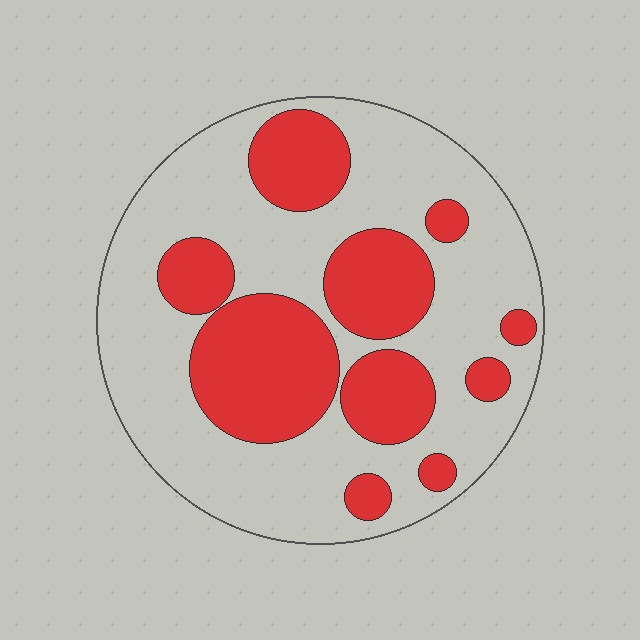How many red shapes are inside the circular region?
10.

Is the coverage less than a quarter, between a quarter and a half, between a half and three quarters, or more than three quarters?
Between a quarter and a half.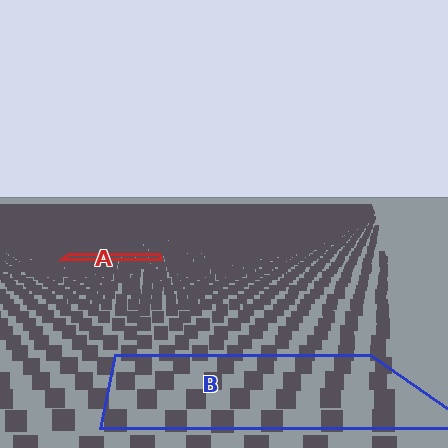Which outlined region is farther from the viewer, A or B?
Region A is farther from the viewer — the texture elements inside it appear smaller and more densely packed.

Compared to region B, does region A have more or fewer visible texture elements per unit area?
Region A has more texture elements per unit area — they are packed more densely because it is farther away.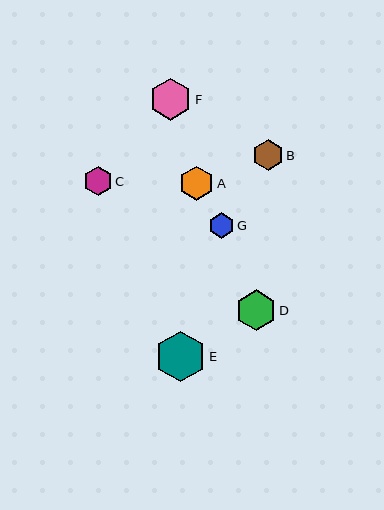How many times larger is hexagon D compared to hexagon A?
Hexagon D is approximately 1.2 times the size of hexagon A.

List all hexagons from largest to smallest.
From largest to smallest: E, F, D, A, B, C, G.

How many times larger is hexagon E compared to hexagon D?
Hexagon E is approximately 1.3 times the size of hexagon D.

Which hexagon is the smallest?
Hexagon G is the smallest with a size of approximately 25 pixels.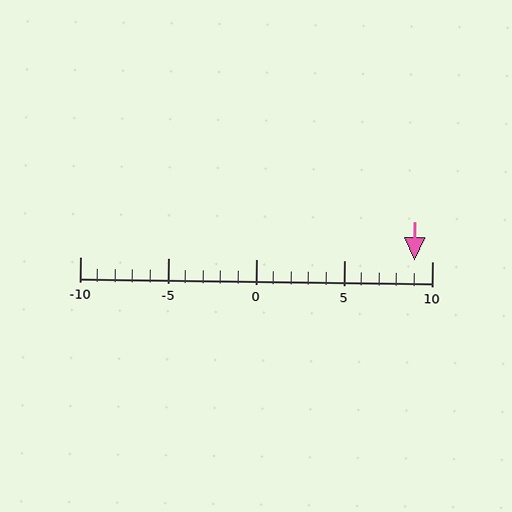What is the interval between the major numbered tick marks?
The major tick marks are spaced 5 units apart.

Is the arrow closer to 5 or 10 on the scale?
The arrow is closer to 10.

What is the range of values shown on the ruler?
The ruler shows values from -10 to 10.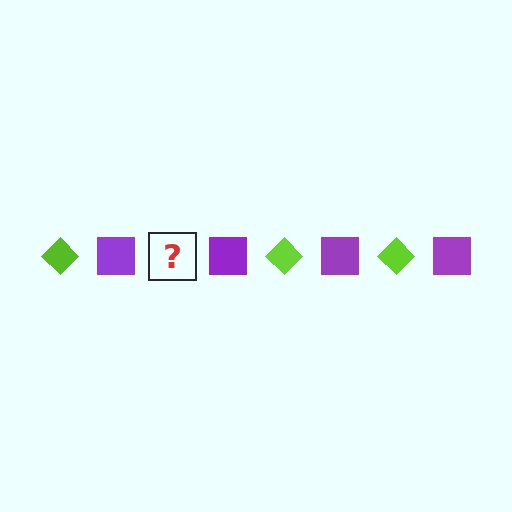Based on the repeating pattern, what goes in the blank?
The blank should be a lime diamond.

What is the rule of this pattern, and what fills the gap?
The rule is that the pattern alternates between lime diamond and purple square. The gap should be filled with a lime diamond.